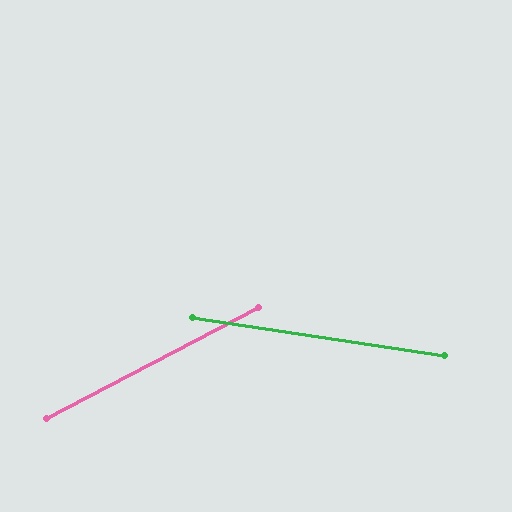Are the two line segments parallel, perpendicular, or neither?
Neither parallel nor perpendicular — they differ by about 36°.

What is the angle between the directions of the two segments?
Approximately 36 degrees.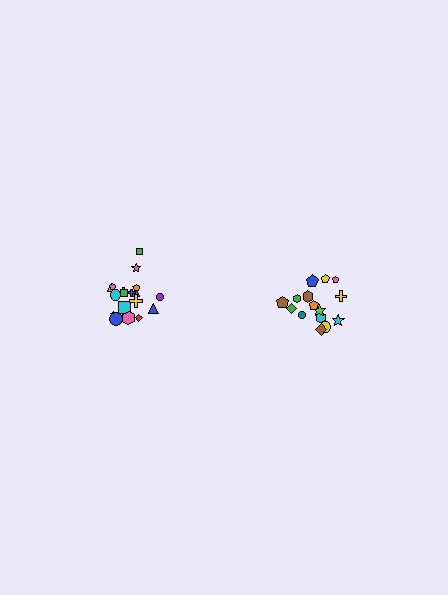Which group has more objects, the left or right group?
The left group.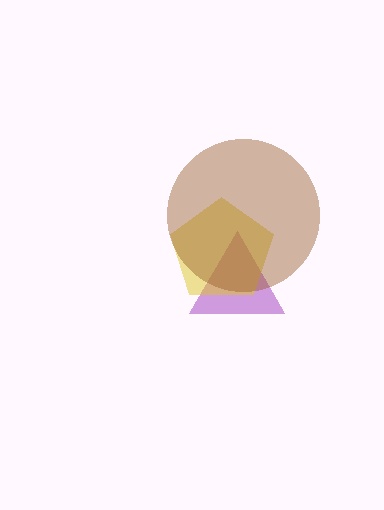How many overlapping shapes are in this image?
There are 3 overlapping shapes in the image.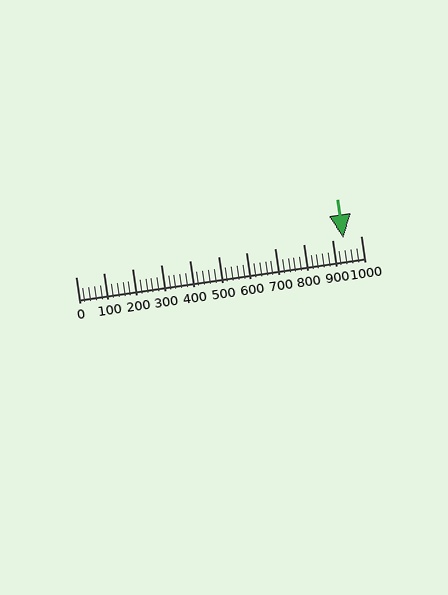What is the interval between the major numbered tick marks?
The major tick marks are spaced 100 units apart.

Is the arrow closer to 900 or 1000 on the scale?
The arrow is closer to 900.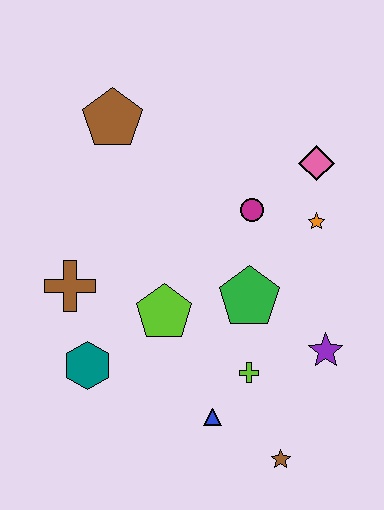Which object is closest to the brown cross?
The teal hexagon is closest to the brown cross.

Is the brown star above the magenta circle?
No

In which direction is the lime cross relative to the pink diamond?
The lime cross is below the pink diamond.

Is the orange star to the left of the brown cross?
No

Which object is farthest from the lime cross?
The brown pentagon is farthest from the lime cross.